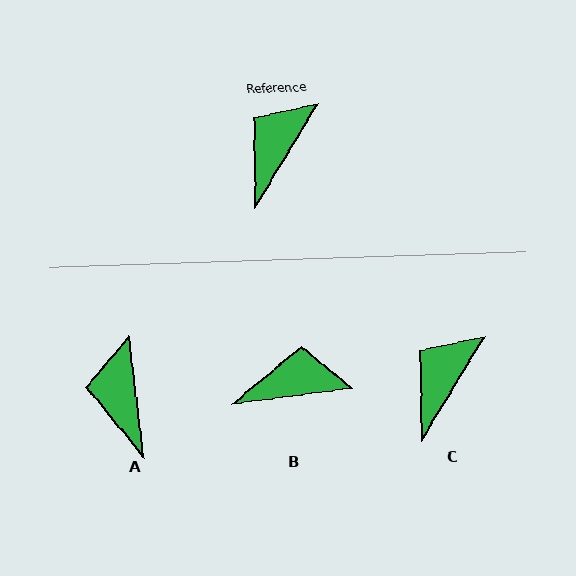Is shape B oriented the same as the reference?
No, it is off by about 51 degrees.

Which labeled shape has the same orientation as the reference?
C.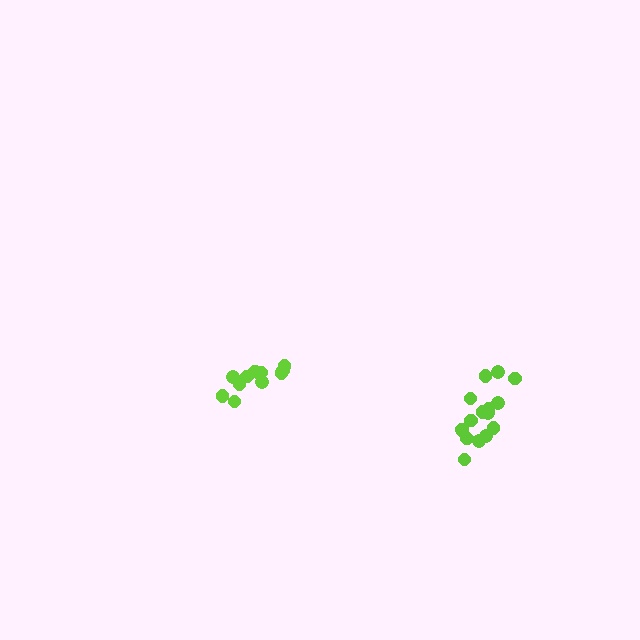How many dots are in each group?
Group 1: 16 dots, Group 2: 12 dots (28 total).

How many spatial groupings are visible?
There are 2 spatial groupings.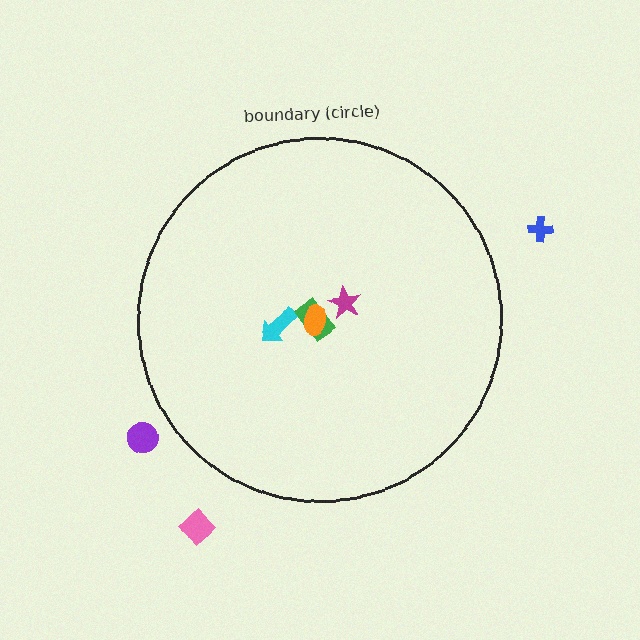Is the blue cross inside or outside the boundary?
Outside.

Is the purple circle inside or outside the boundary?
Outside.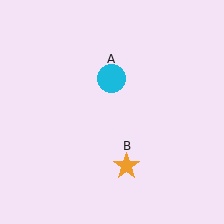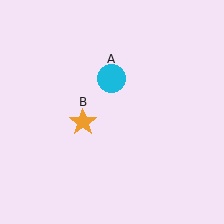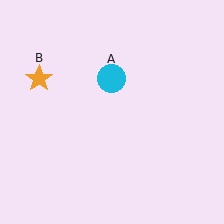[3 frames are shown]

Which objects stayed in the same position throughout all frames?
Cyan circle (object A) remained stationary.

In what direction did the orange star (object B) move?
The orange star (object B) moved up and to the left.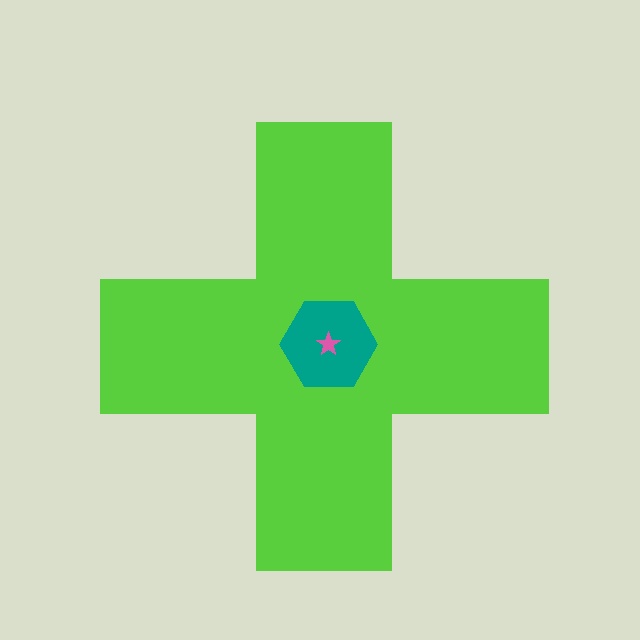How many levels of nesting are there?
3.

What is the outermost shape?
The lime cross.